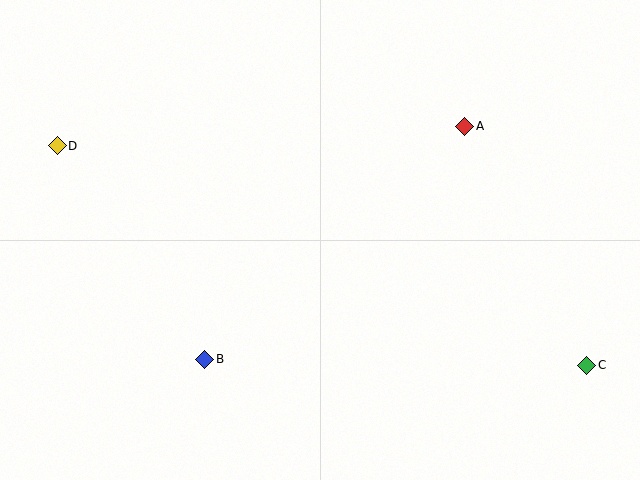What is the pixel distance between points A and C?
The distance between A and C is 268 pixels.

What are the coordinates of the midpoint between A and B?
The midpoint between A and B is at (335, 243).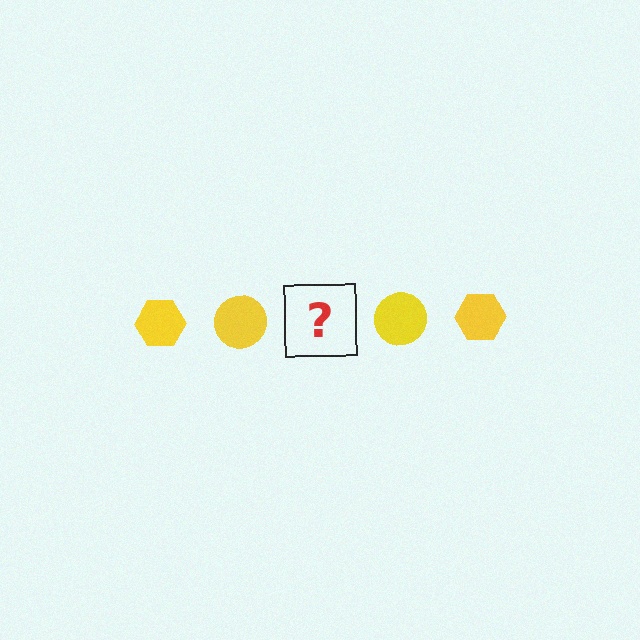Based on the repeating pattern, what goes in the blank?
The blank should be a yellow hexagon.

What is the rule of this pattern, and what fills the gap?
The rule is that the pattern cycles through hexagon, circle shapes in yellow. The gap should be filled with a yellow hexagon.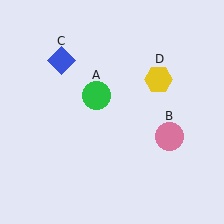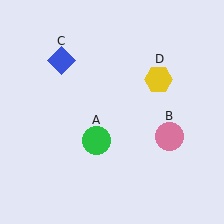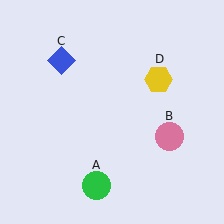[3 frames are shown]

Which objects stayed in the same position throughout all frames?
Pink circle (object B) and blue diamond (object C) and yellow hexagon (object D) remained stationary.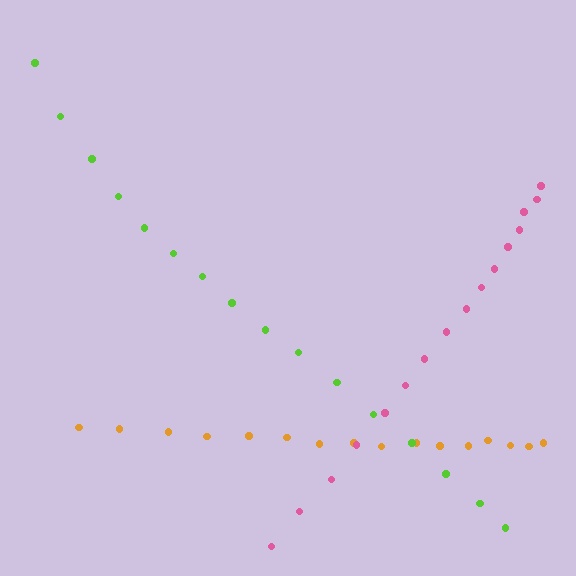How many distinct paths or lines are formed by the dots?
There are 3 distinct paths.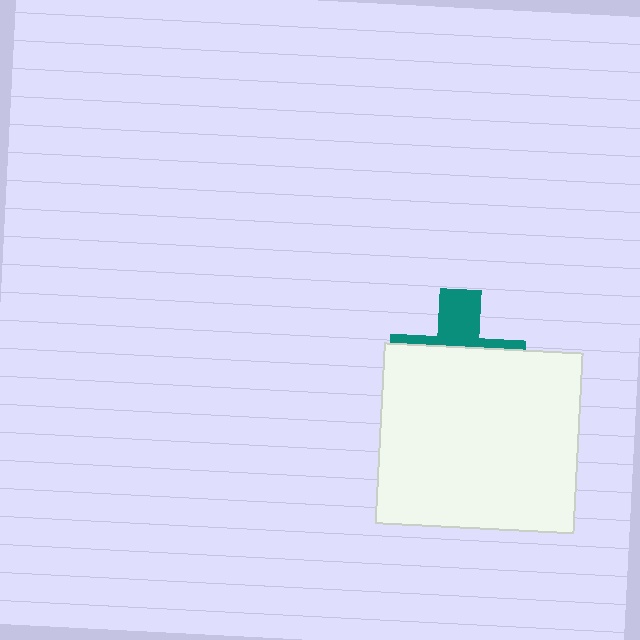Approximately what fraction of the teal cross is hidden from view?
Roughly 65% of the teal cross is hidden behind the white rectangle.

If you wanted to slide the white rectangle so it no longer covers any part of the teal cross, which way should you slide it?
Slide it down — that is the most direct way to separate the two shapes.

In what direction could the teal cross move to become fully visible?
The teal cross could move up. That would shift it out from behind the white rectangle entirely.